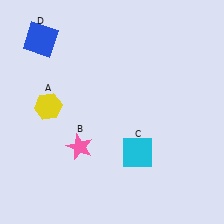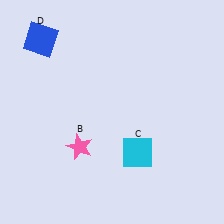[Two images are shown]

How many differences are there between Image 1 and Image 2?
There is 1 difference between the two images.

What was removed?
The yellow hexagon (A) was removed in Image 2.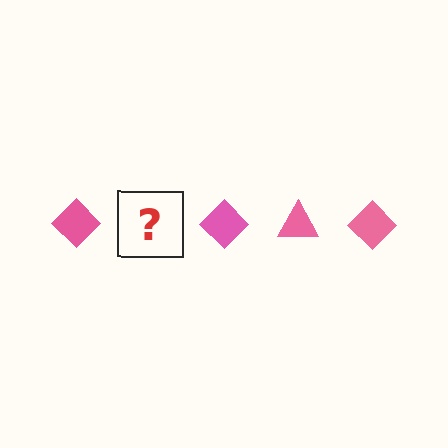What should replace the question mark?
The question mark should be replaced with a pink triangle.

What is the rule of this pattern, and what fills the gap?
The rule is that the pattern cycles through diamond, triangle shapes in pink. The gap should be filled with a pink triangle.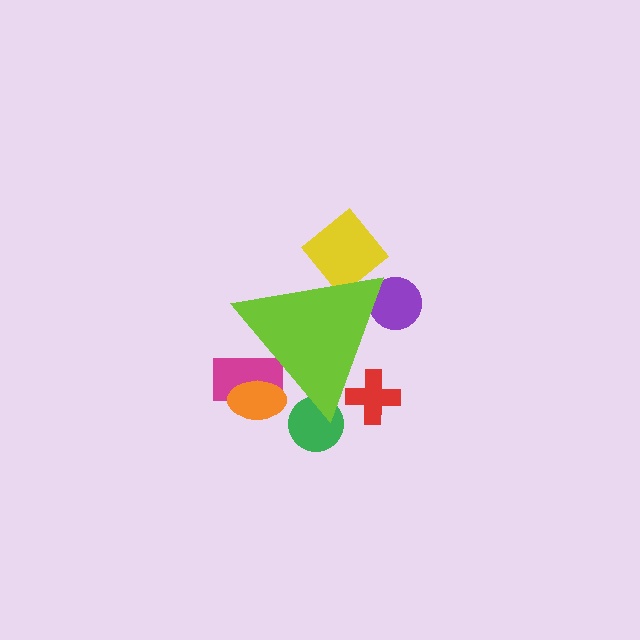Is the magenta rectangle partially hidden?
Yes, the magenta rectangle is partially hidden behind the lime triangle.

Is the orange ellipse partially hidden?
Yes, the orange ellipse is partially hidden behind the lime triangle.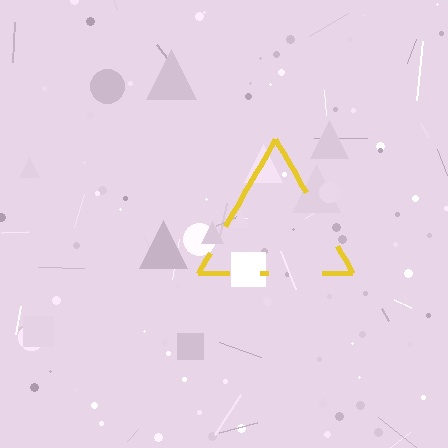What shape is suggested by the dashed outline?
The dashed outline suggests a triangle.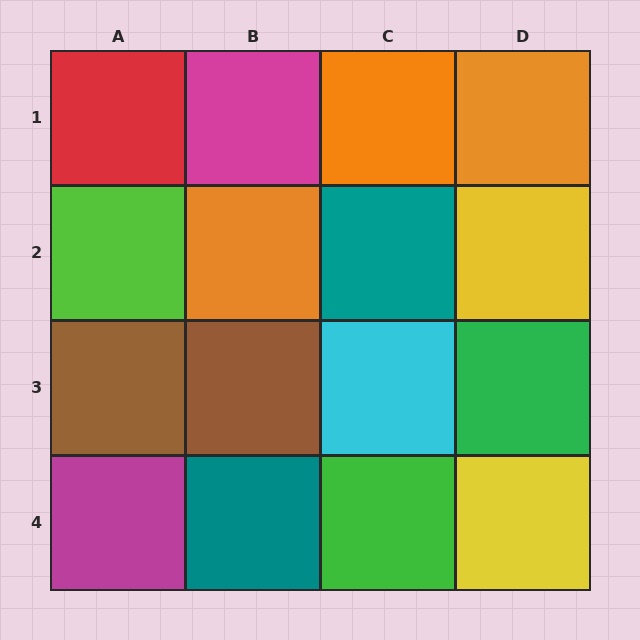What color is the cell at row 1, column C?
Orange.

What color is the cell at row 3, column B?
Brown.